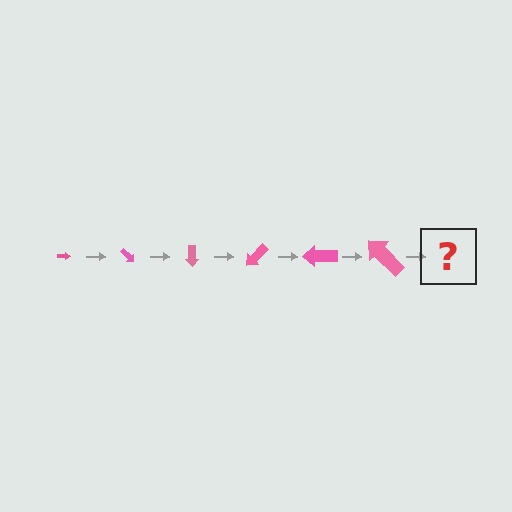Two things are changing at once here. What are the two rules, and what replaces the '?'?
The two rules are that the arrow grows larger each step and it rotates 45 degrees each step. The '?' should be an arrow, larger than the previous one and rotated 270 degrees from the start.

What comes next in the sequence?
The next element should be an arrow, larger than the previous one and rotated 270 degrees from the start.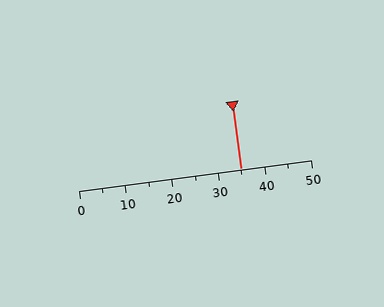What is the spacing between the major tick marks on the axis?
The major ticks are spaced 10 apart.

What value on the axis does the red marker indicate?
The marker indicates approximately 35.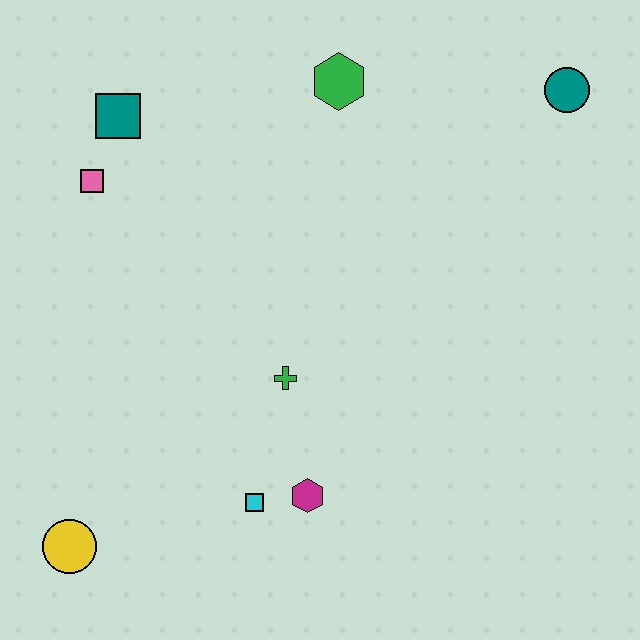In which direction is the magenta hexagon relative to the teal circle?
The magenta hexagon is below the teal circle.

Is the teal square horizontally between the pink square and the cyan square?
Yes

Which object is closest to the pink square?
The teal square is closest to the pink square.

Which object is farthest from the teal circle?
The yellow circle is farthest from the teal circle.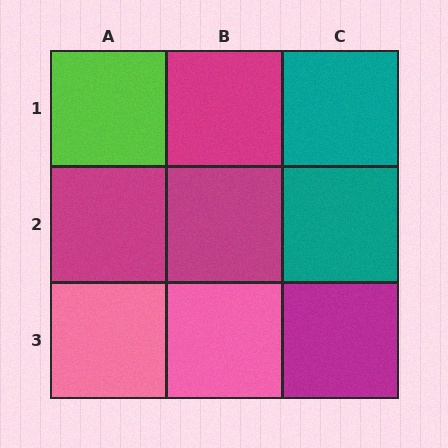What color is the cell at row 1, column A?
Lime.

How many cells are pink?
2 cells are pink.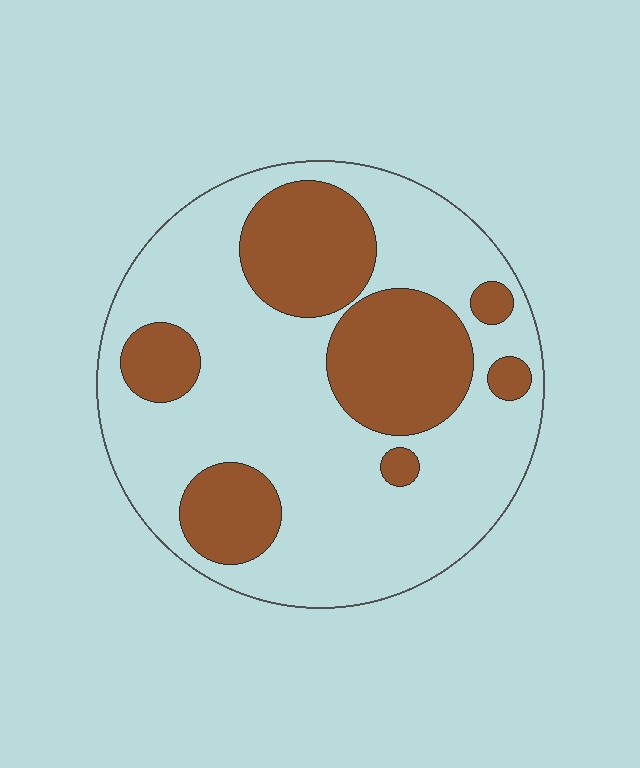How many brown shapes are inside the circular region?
7.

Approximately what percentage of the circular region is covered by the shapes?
Approximately 30%.